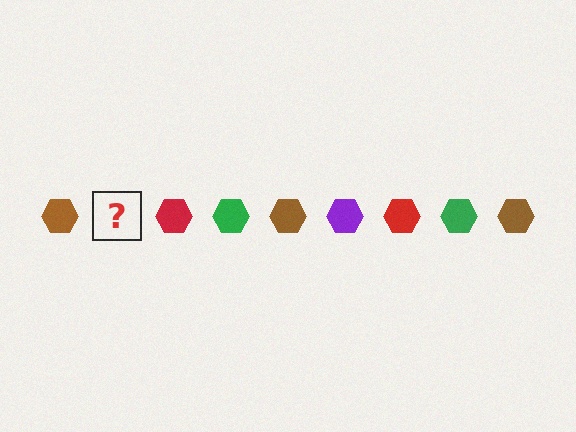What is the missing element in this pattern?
The missing element is a purple hexagon.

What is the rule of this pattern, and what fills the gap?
The rule is that the pattern cycles through brown, purple, red, green hexagons. The gap should be filled with a purple hexagon.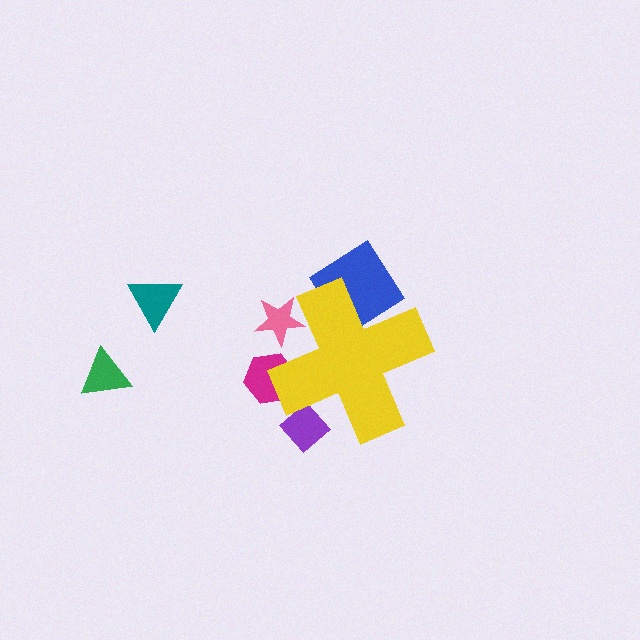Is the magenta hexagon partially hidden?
Yes, the magenta hexagon is partially hidden behind the yellow cross.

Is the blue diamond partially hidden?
Yes, the blue diamond is partially hidden behind the yellow cross.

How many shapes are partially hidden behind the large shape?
4 shapes are partially hidden.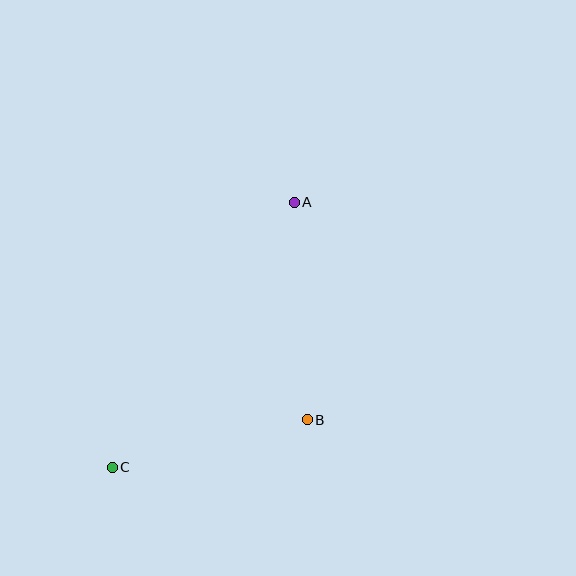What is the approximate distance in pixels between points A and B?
The distance between A and B is approximately 217 pixels.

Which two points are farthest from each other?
Points A and C are farthest from each other.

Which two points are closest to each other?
Points B and C are closest to each other.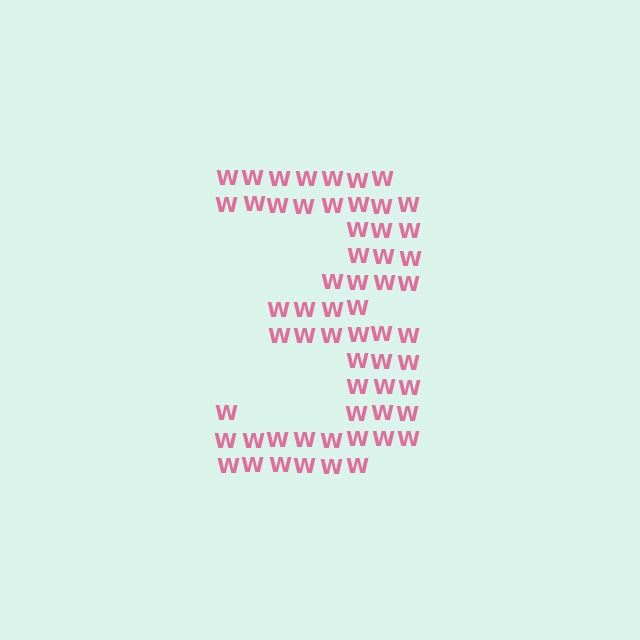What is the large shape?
The large shape is the digit 3.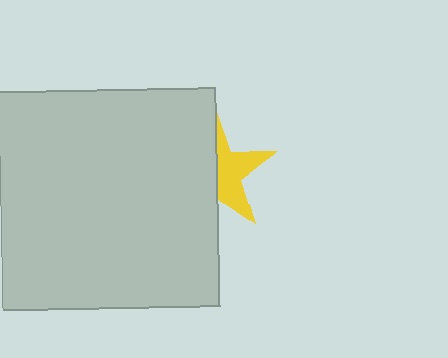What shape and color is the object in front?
The object in front is a light gray square.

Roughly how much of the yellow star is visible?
About half of it is visible (roughly 48%).